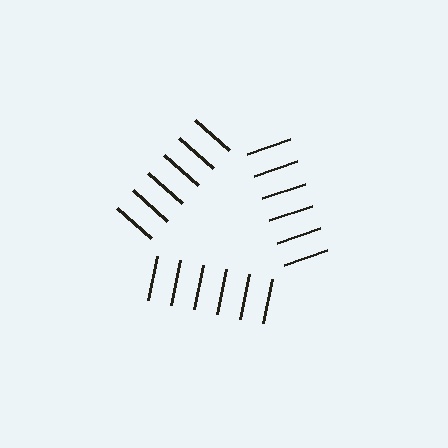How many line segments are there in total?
18 — 6 along each of the 3 edges.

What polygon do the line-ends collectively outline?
An illusory triangle — the line segments terminate on its edges but no continuous stroke is drawn.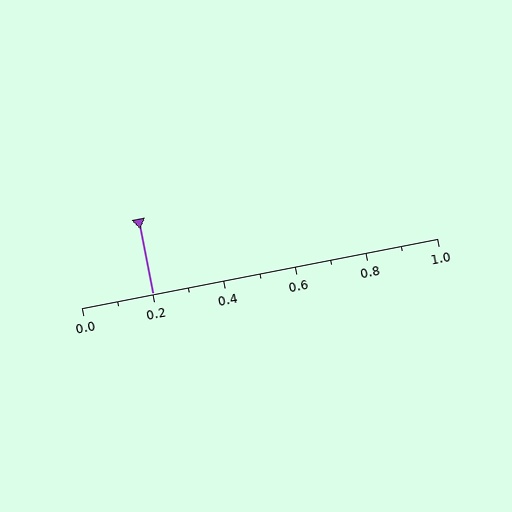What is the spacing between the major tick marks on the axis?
The major ticks are spaced 0.2 apart.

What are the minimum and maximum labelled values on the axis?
The axis runs from 0.0 to 1.0.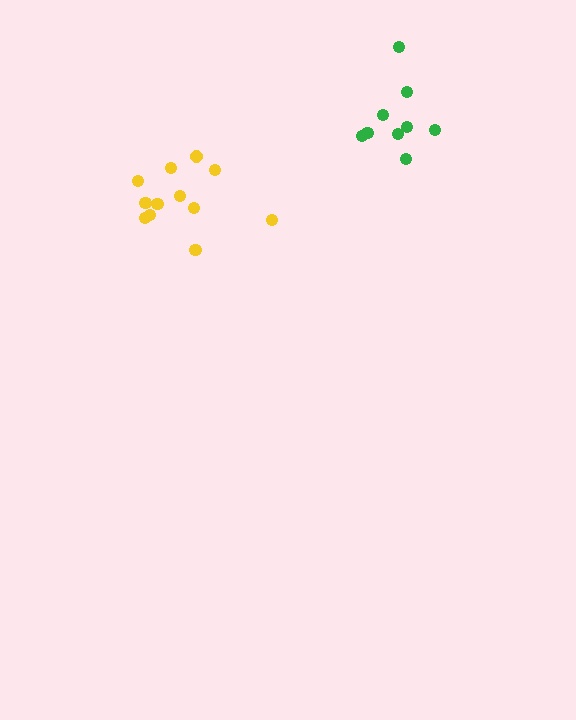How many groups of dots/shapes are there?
There are 2 groups.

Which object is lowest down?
The yellow cluster is bottommost.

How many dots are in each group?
Group 1: 9 dots, Group 2: 12 dots (21 total).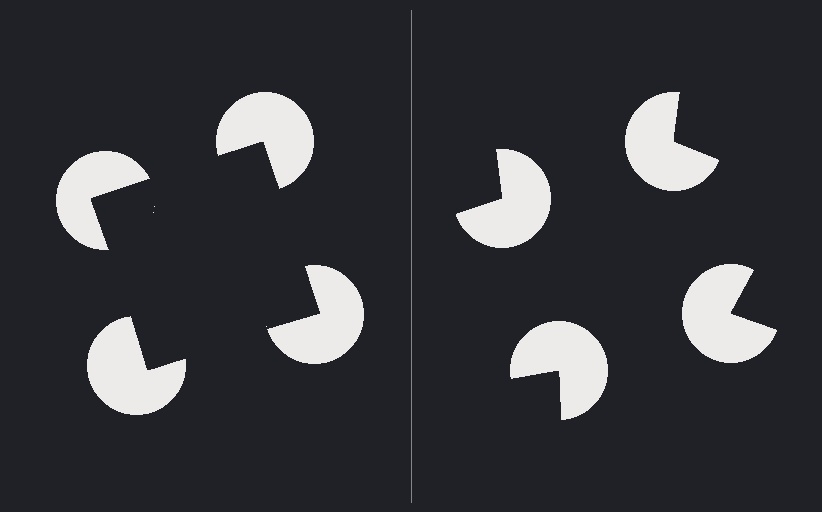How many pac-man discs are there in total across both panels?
8 — 4 on each side.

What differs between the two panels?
The pac-man discs are positioned identically on both sides; only the wedge orientations differ. On the left they align to a square; on the right they are misaligned.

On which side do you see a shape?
An illusory square appears on the left side. On the right side the wedge cuts are rotated, so no coherent shape forms.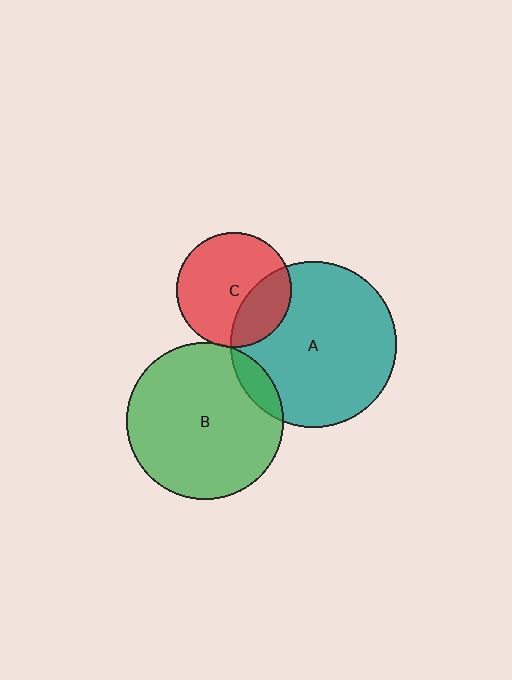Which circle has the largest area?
Circle A (teal).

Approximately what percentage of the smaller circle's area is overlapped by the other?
Approximately 10%.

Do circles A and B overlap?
Yes.